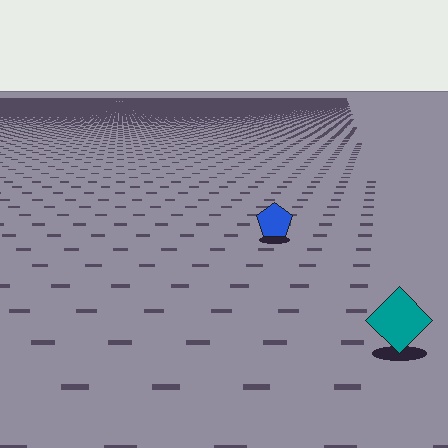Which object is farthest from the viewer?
The blue pentagon is farthest from the viewer. It appears smaller and the ground texture around it is denser.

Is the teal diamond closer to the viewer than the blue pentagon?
Yes. The teal diamond is closer — you can tell from the texture gradient: the ground texture is coarser near it.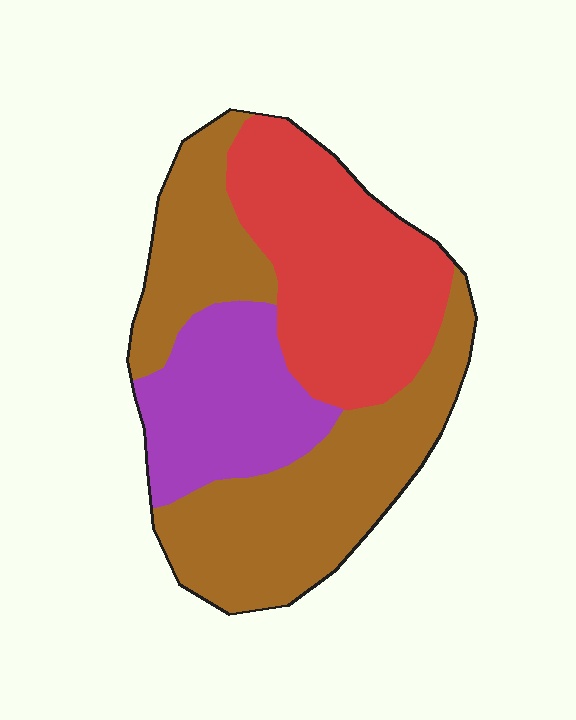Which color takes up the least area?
Purple, at roughly 20%.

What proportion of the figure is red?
Red takes up between a sixth and a third of the figure.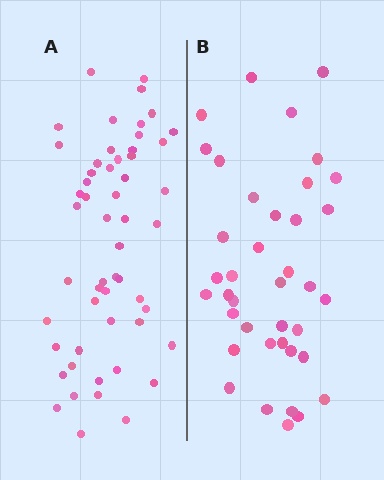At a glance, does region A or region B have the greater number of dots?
Region A (the left region) has more dots.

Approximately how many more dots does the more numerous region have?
Region A has approximately 15 more dots than region B.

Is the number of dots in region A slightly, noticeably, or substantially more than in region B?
Region A has noticeably more, but not dramatically so. The ratio is roughly 1.4 to 1.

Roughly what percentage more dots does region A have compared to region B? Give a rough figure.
About 40% more.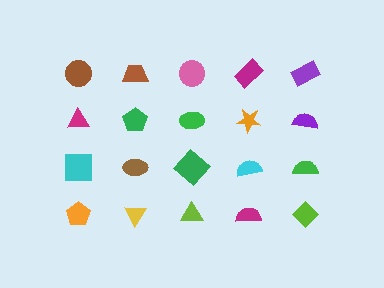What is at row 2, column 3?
A green ellipse.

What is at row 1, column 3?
A pink circle.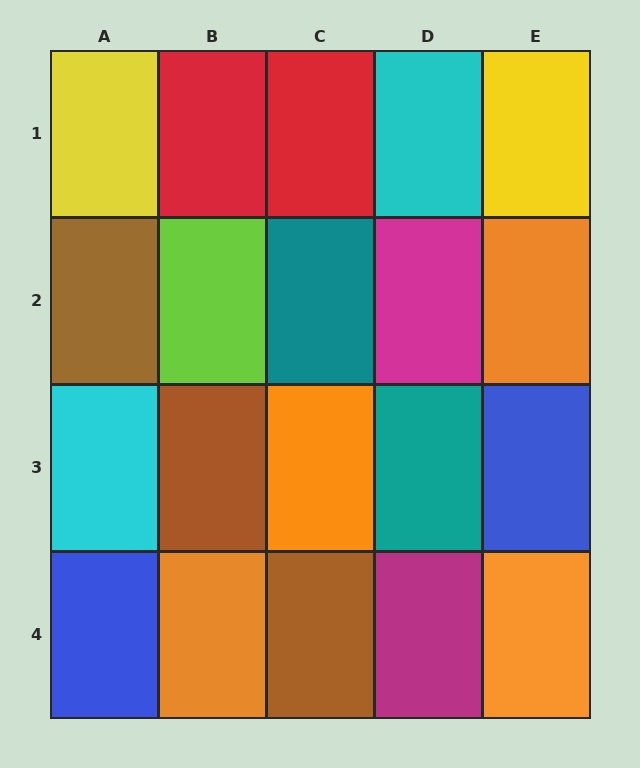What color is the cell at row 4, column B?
Orange.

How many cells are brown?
3 cells are brown.